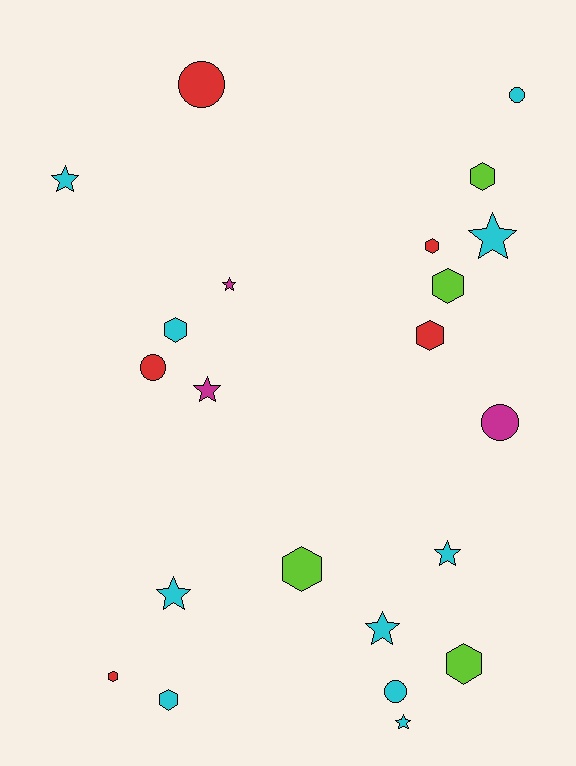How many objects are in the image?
There are 22 objects.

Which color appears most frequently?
Cyan, with 10 objects.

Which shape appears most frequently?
Hexagon, with 9 objects.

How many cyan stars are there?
There are 6 cyan stars.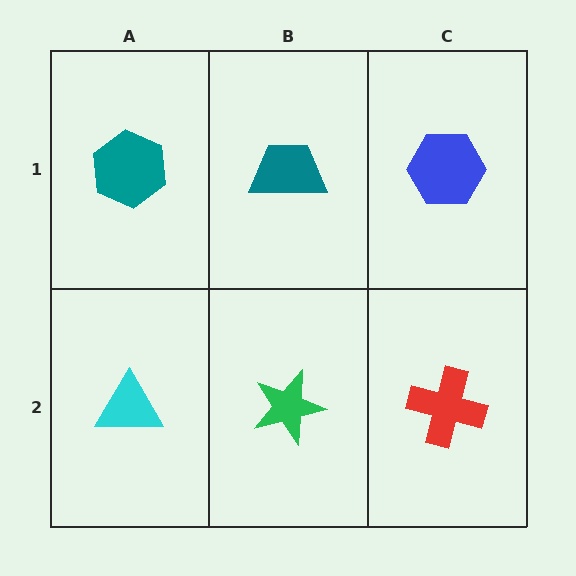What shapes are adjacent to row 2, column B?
A teal trapezoid (row 1, column B), a cyan triangle (row 2, column A), a red cross (row 2, column C).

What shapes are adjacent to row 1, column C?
A red cross (row 2, column C), a teal trapezoid (row 1, column B).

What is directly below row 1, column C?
A red cross.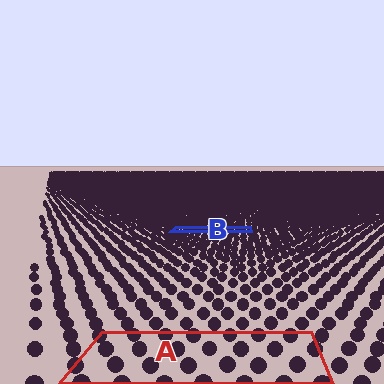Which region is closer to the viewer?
Region A is closer. The texture elements there are larger and more spread out.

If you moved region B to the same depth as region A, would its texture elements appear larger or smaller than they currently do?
They would appear larger. At a closer depth, the same texture elements are projected at a bigger on-screen size.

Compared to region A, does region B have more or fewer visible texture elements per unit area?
Region B has more texture elements per unit area — they are packed more densely because it is farther away.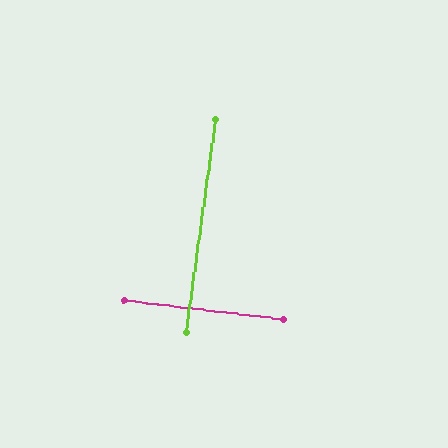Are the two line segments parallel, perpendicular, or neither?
Perpendicular — they meet at approximately 89°.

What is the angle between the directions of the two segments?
Approximately 89 degrees.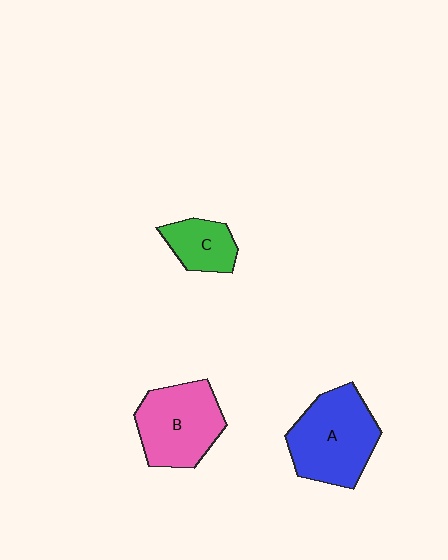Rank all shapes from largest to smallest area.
From largest to smallest: A (blue), B (pink), C (green).